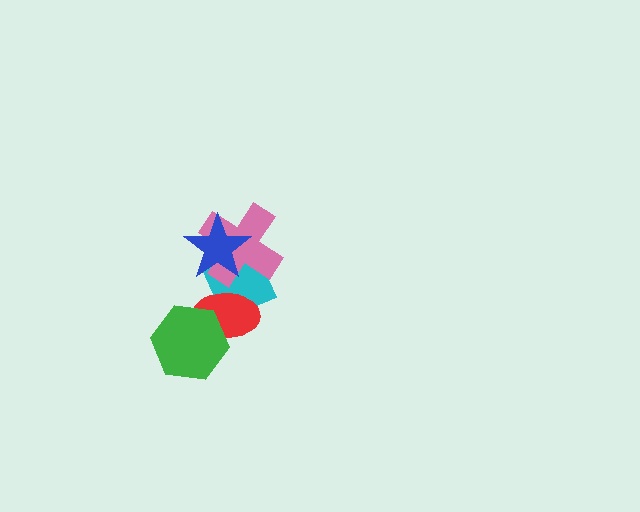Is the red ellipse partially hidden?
Yes, it is partially covered by another shape.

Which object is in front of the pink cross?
The blue star is in front of the pink cross.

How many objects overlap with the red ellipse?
2 objects overlap with the red ellipse.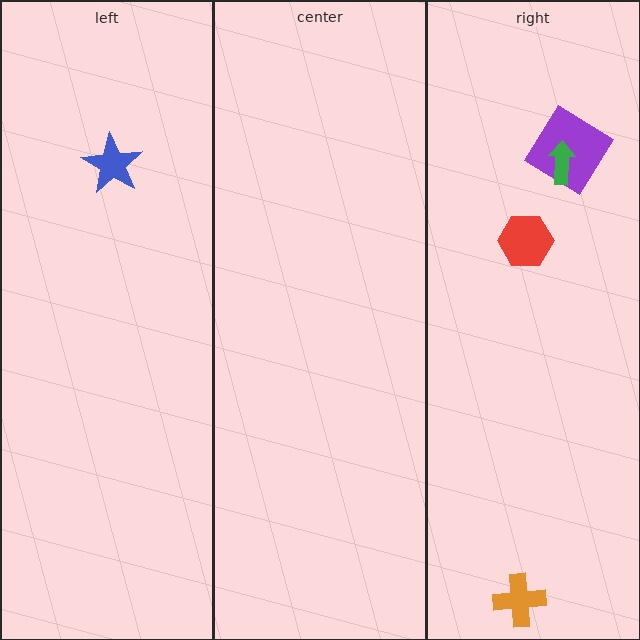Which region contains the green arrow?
The right region.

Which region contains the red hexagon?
The right region.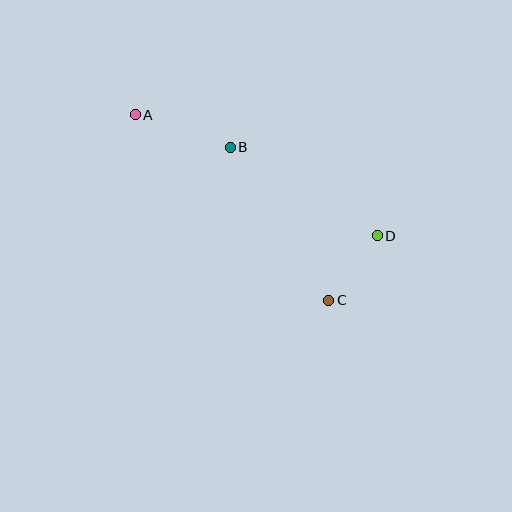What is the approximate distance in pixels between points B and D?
The distance between B and D is approximately 172 pixels.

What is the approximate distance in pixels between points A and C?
The distance between A and C is approximately 268 pixels.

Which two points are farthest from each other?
Points A and D are farthest from each other.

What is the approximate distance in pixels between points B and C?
The distance between B and C is approximately 182 pixels.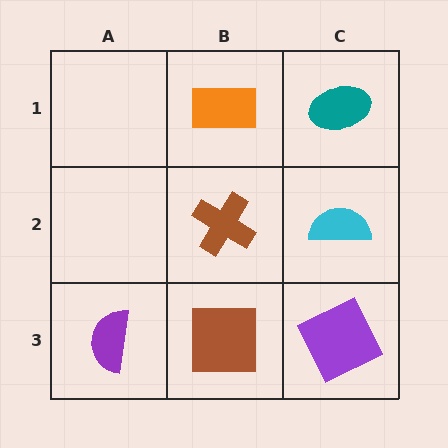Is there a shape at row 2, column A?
No, that cell is empty.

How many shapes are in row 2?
2 shapes.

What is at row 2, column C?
A cyan semicircle.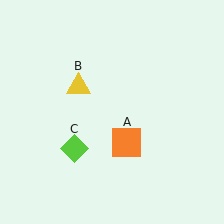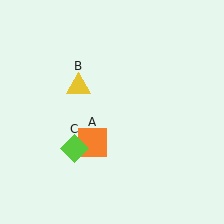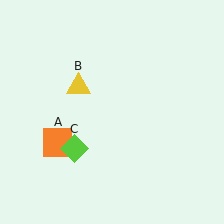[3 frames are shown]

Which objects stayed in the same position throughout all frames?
Yellow triangle (object B) and lime diamond (object C) remained stationary.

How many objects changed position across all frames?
1 object changed position: orange square (object A).